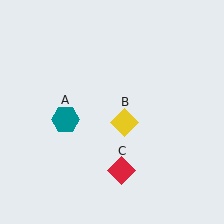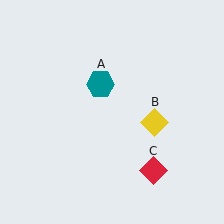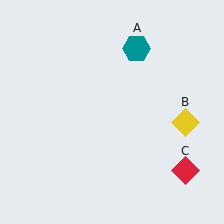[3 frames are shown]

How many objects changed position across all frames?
3 objects changed position: teal hexagon (object A), yellow diamond (object B), red diamond (object C).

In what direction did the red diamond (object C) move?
The red diamond (object C) moved right.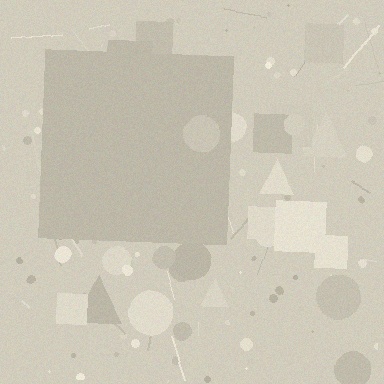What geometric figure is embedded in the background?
A square is embedded in the background.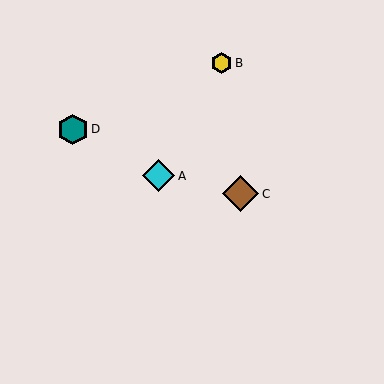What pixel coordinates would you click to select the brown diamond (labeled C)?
Click at (241, 194) to select the brown diamond C.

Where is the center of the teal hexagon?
The center of the teal hexagon is at (73, 129).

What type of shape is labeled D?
Shape D is a teal hexagon.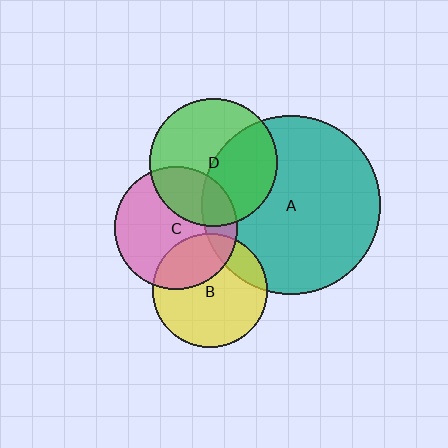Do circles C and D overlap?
Yes.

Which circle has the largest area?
Circle A (teal).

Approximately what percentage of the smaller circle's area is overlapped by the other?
Approximately 30%.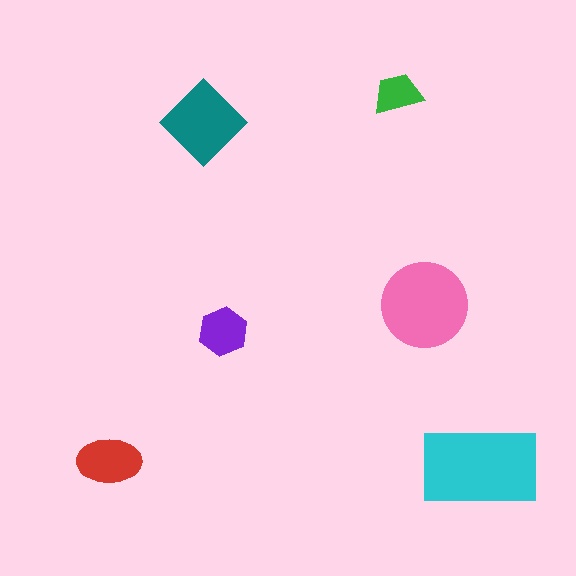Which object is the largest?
The cyan rectangle.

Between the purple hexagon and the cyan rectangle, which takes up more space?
The cyan rectangle.